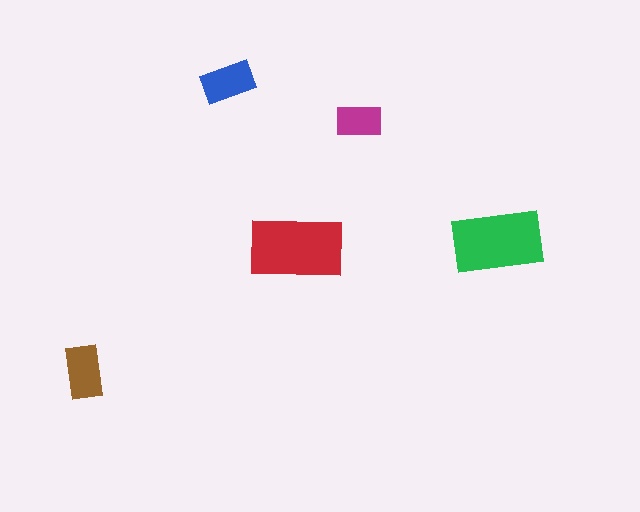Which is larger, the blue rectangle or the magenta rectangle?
The blue one.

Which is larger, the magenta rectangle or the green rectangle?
The green one.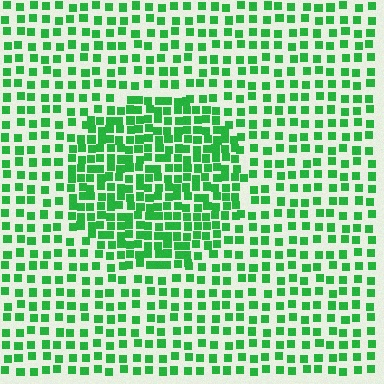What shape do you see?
I see a circle.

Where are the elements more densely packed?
The elements are more densely packed inside the circle boundary.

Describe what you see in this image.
The image contains small green elements arranged at two different densities. A circle-shaped region is visible where the elements are more densely packed than the surrounding area.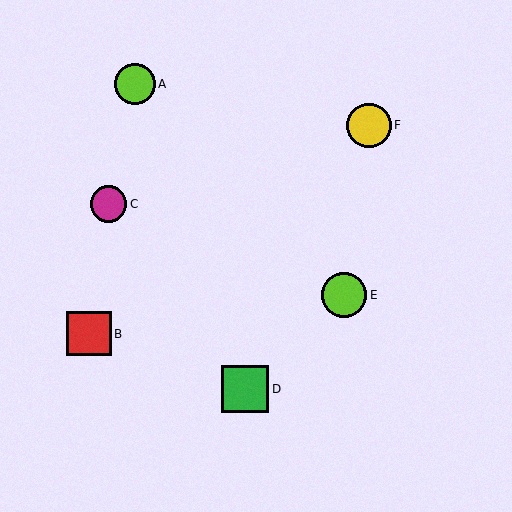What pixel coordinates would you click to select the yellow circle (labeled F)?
Click at (369, 125) to select the yellow circle F.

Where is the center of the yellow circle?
The center of the yellow circle is at (369, 125).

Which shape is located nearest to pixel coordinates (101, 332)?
The red square (labeled B) at (89, 334) is nearest to that location.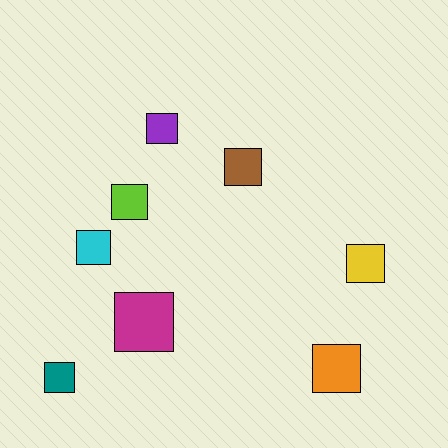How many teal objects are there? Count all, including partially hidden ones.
There is 1 teal object.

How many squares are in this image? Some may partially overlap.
There are 8 squares.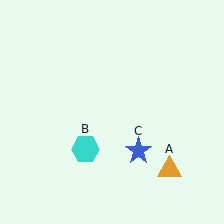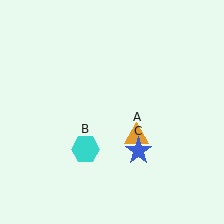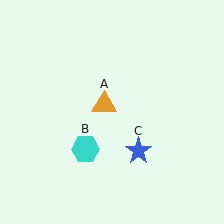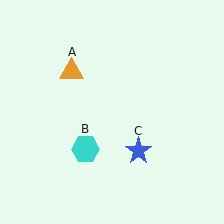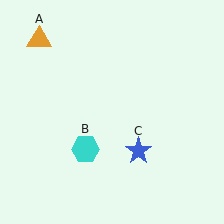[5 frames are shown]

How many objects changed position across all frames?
1 object changed position: orange triangle (object A).